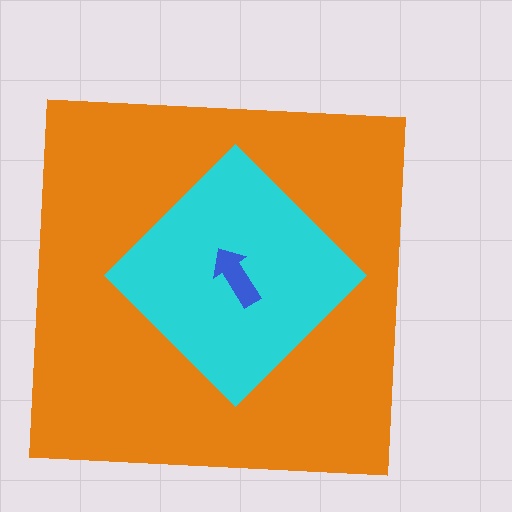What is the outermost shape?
The orange square.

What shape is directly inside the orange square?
The cyan diamond.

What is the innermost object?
The blue arrow.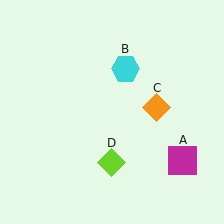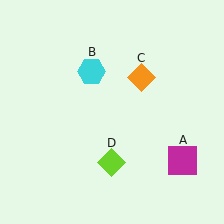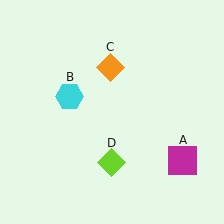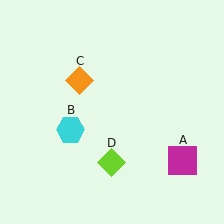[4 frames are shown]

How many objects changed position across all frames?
2 objects changed position: cyan hexagon (object B), orange diamond (object C).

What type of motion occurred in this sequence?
The cyan hexagon (object B), orange diamond (object C) rotated counterclockwise around the center of the scene.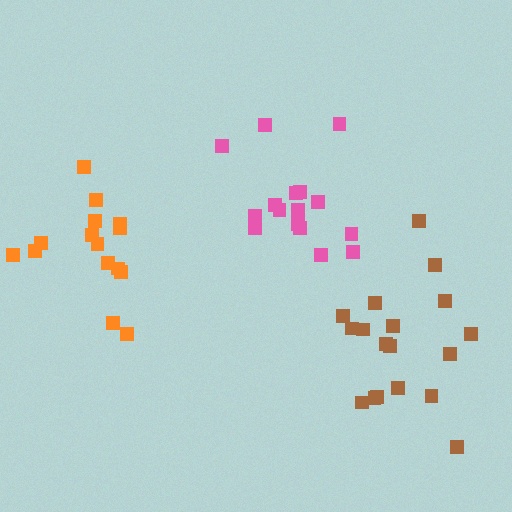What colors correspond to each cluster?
The clusters are colored: pink, orange, brown.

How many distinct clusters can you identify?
There are 3 distinct clusters.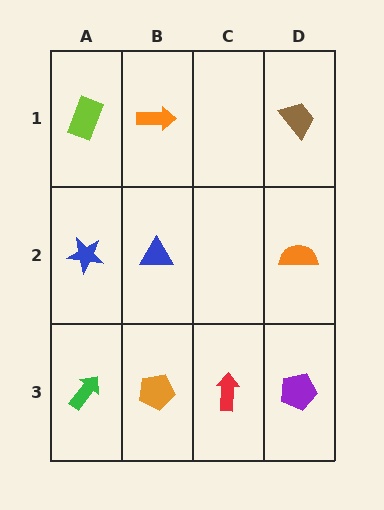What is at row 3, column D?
A purple pentagon.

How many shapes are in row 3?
4 shapes.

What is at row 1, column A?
A lime rectangle.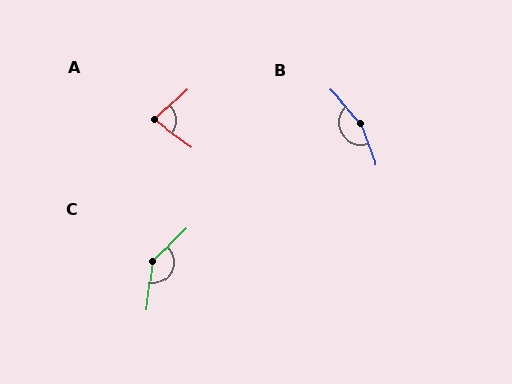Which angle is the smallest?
A, at approximately 80 degrees.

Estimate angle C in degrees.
Approximately 141 degrees.